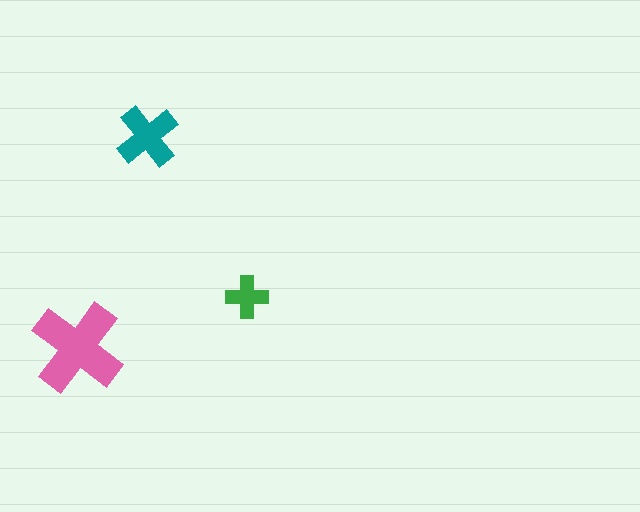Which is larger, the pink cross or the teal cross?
The pink one.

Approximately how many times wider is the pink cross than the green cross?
About 2 times wider.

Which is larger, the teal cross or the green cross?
The teal one.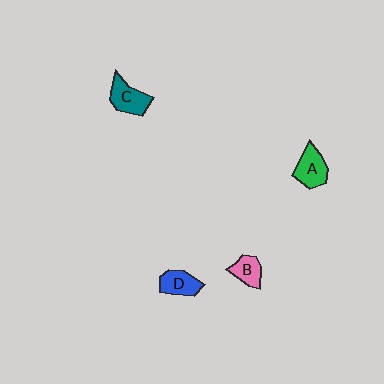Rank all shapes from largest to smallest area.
From largest to smallest: C (teal), A (green), D (blue), B (pink).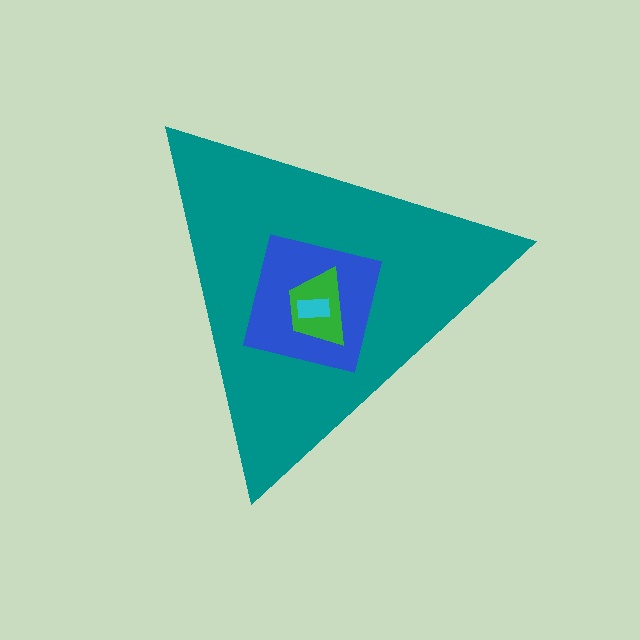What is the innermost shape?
The cyan rectangle.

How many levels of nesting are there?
4.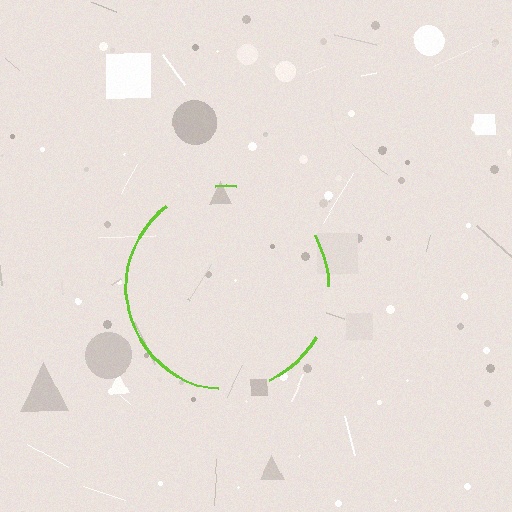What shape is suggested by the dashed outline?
The dashed outline suggests a circle.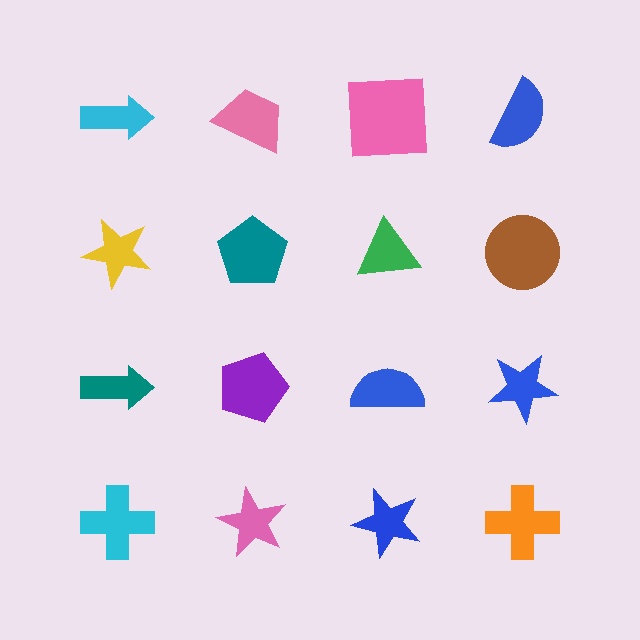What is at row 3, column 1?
A teal arrow.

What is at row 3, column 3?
A blue semicircle.